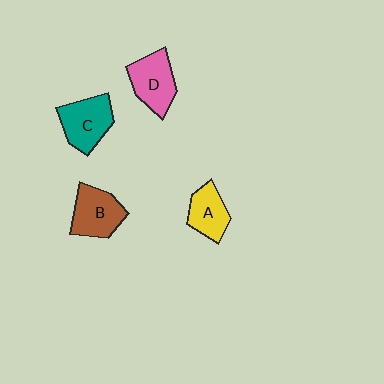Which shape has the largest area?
Shape C (teal).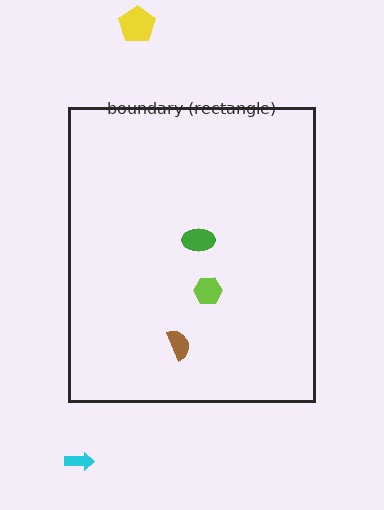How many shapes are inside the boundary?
3 inside, 2 outside.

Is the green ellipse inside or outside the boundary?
Inside.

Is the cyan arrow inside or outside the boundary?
Outside.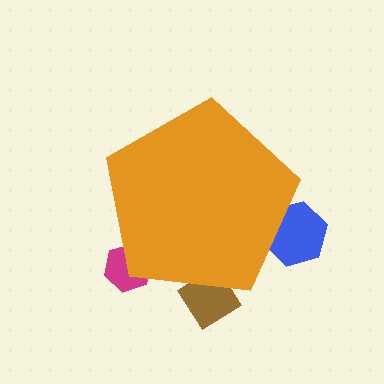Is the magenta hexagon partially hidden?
Yes, the magenta hexagon is partially hidden behind the orange pentagon.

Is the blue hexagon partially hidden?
Yes, the blue hexagon is partially hidden behind the orange pentagon.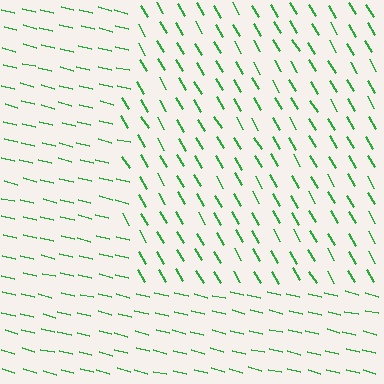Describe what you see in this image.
The image is filled with small green line segments. A rectangle region in the image has lines oriented differently from the surrounding lines, creating a visible texture boundary.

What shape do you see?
I see a rectangle.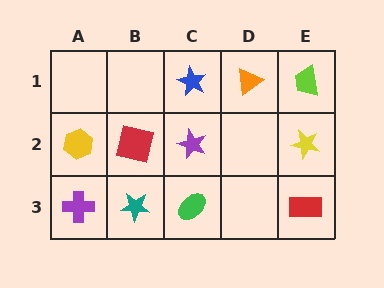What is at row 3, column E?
A red rectangle.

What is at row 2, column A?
A yellow hexagon.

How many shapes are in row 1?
3 shapes.